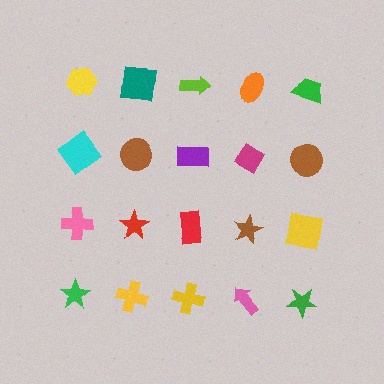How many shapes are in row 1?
5 shapes.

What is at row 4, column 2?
A yellow cross.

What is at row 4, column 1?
A green star.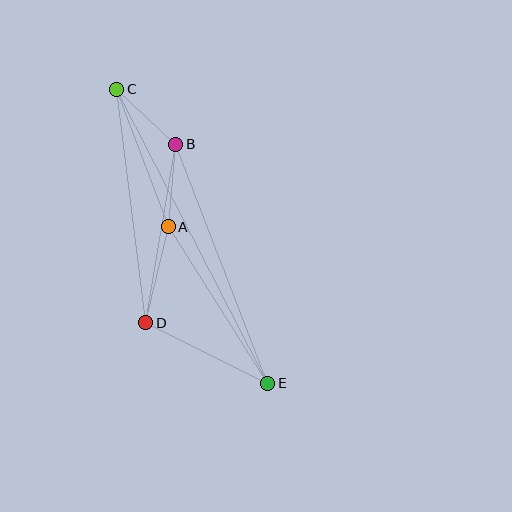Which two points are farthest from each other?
Points C and E are farthest from each other.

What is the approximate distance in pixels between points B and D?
The distance between B and D is approximately 181 pixels.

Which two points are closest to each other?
Points B and C are closest to each other.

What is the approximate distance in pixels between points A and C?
The distance between A and C is approximately 147 pixels.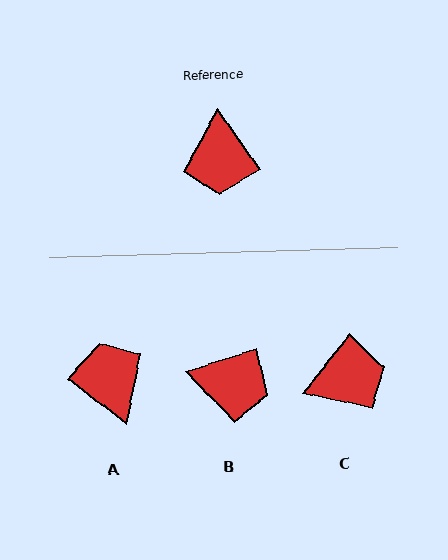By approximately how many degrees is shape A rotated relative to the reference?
Approximately 163 degrees clockwise.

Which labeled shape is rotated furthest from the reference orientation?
A, about 163 degrees away.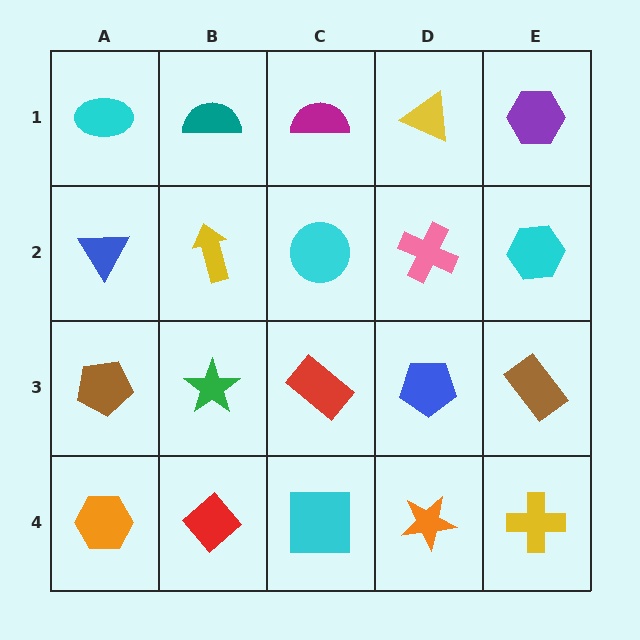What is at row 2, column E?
A cyan hexagon.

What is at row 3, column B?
A green star.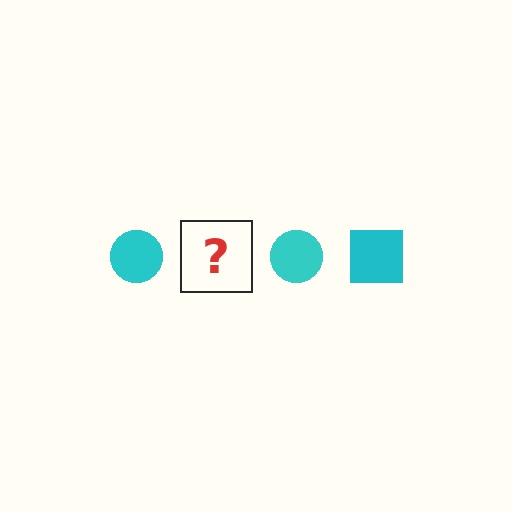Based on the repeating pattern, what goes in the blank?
The blank should be a cyan square.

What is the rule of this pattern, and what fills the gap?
The rule is that the pattern cycles through circle, square shapes in cyan. The gap should be filled with a cyan square.